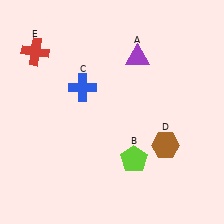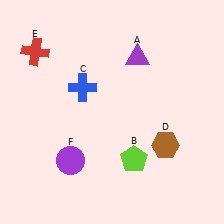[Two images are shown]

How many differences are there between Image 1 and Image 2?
There is 1 difference between the two images.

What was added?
A purple circle (F) was added in Image 2.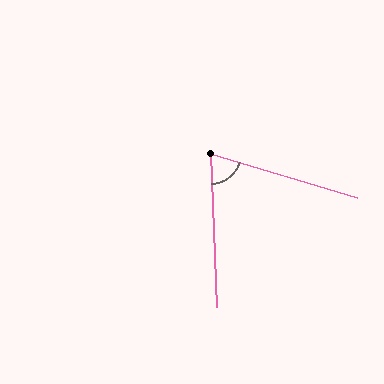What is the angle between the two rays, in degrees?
Approximately 72 degrees.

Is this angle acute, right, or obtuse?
It is acute.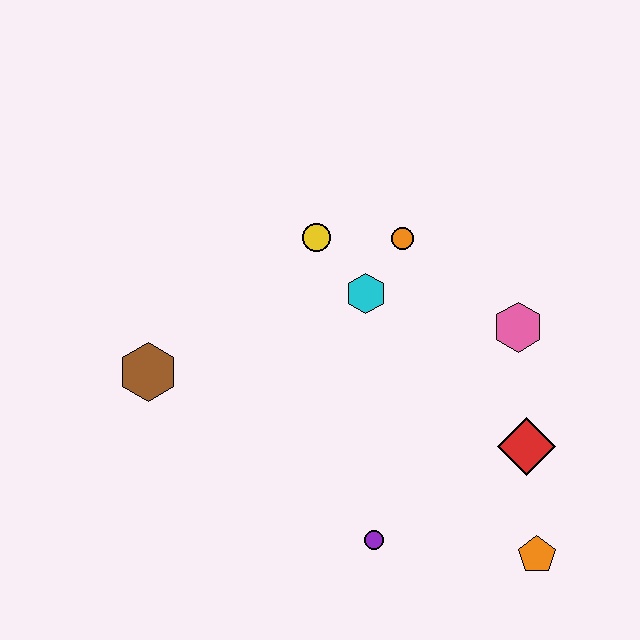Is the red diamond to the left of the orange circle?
No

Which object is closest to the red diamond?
The orange pentagon is closest to the red diamond.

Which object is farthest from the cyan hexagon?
The orange pentagon is farthest from the cyan hexagon.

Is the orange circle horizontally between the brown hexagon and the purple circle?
No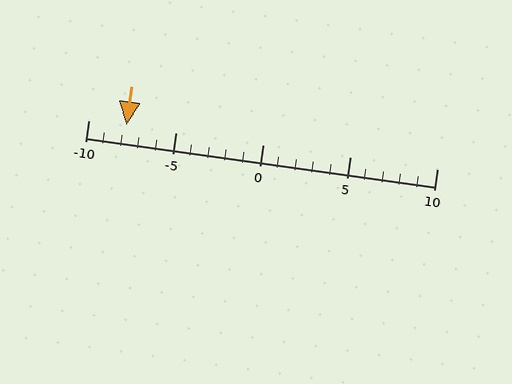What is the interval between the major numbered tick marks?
The major tick marks are spaced 5 units apart.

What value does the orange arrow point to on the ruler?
The orange arrow points to approximately -8.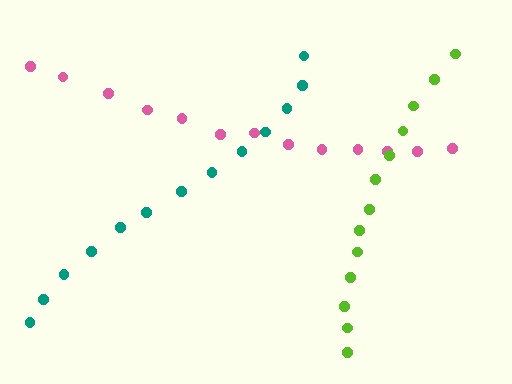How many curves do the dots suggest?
There are 3 distinct paths.